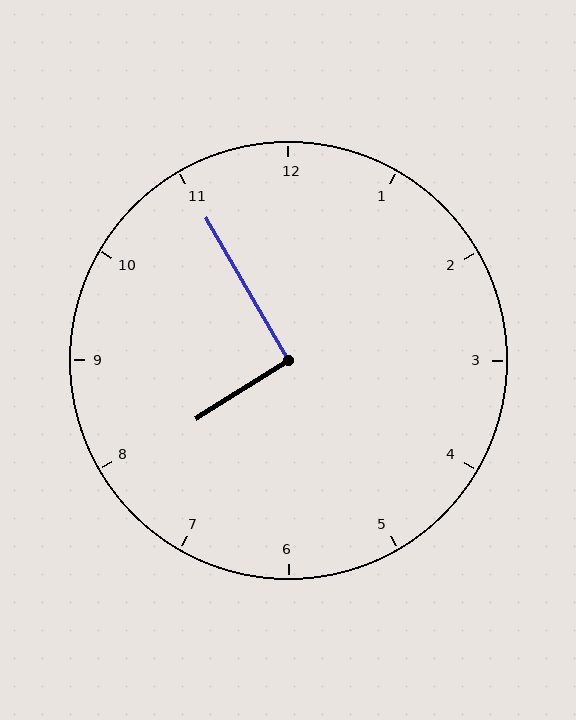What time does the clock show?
7:55.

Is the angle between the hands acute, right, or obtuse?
It is right.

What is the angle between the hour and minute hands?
Approximately 92 degrees.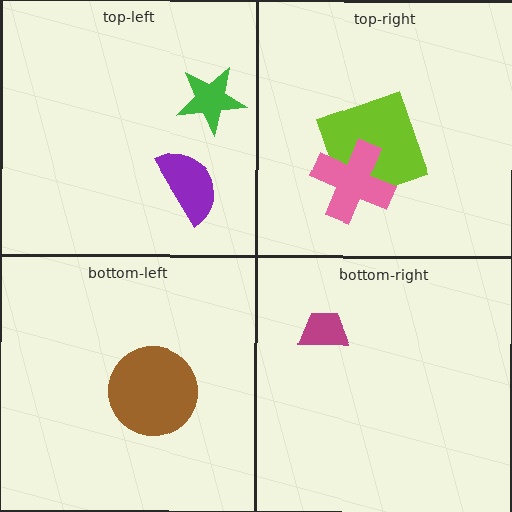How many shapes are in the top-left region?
2.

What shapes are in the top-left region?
The purple semicircle, the green star.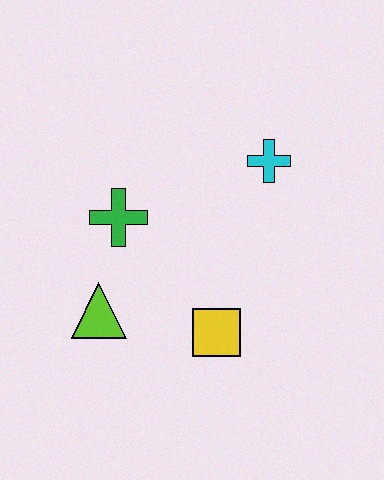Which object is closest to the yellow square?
The lime triangle is closest to the yellow square.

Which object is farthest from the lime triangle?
The cyan cross is farthest from the lime triangle.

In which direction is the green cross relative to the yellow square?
The green cross is above the yellow square.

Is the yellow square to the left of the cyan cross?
Yes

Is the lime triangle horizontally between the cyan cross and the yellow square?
No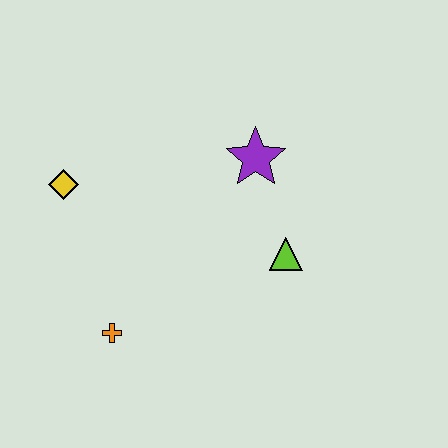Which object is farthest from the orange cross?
The purple star is farthest from the orange cross.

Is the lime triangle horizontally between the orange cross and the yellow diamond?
No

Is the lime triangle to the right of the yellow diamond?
Yes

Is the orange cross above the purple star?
No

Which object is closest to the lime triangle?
The purple star is closest to the lime triangle.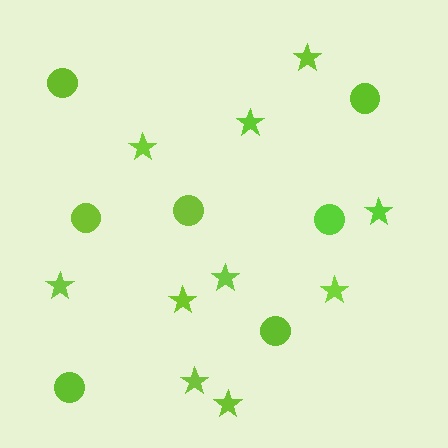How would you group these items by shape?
There are 2 groups: one group of circles (7) and one group of stars (10).